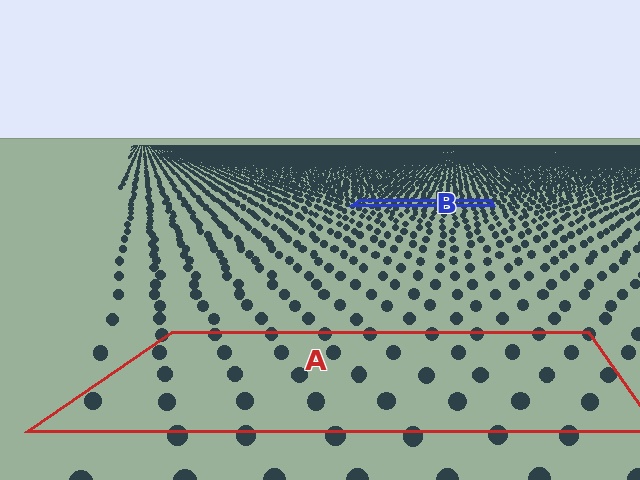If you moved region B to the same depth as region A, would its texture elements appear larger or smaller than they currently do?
They would appear larger. At a closer depth, the same texture elements are projected at a bigger on-screen size.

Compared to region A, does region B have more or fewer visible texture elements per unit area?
Region B has more texture elements per unit area — they are packed more densely because it is farther away.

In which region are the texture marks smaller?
The texture marks are smaller in region B, because it is farther away.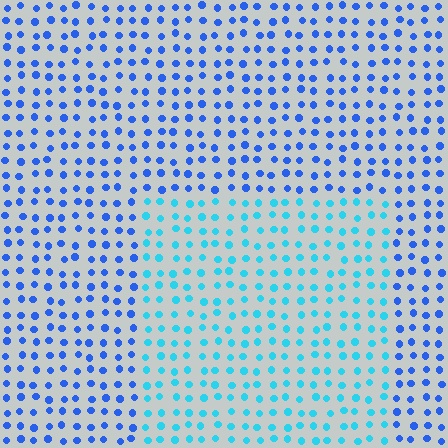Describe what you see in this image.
The image is filled with small blue elements in a uniform arrangement. A rectangle-shaped region is visible where the elements are tinted to a slightly different hue, forming a subtle color boundary.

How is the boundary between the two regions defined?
The boundary is defined purely by a slight shift in hue (about 36 degrees). Spacing, size, and orientation are identical on both sides.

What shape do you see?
I see a rectangle.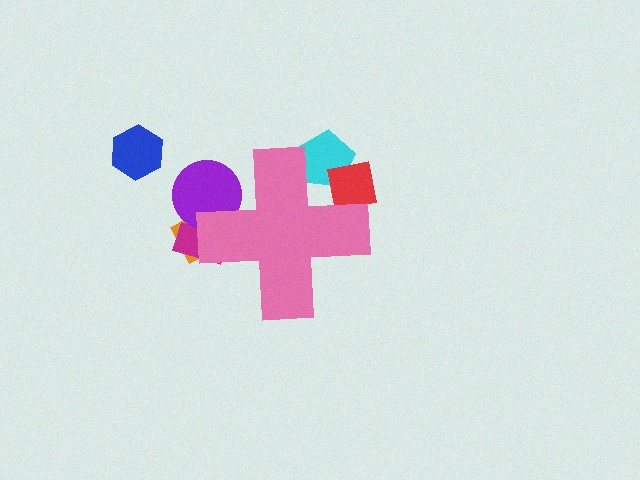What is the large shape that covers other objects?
A pink cross.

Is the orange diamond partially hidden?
Yes, the orange diamond is partially hidden behind the pink cross.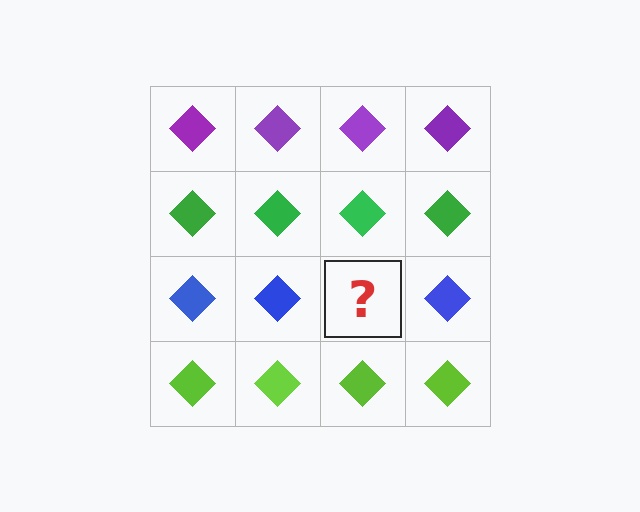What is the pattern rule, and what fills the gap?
The rule is that each row has a consistent color. The gap should be filled with a blue diamond.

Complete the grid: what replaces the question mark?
The question mark should be replaced with a blue diamond.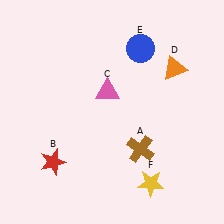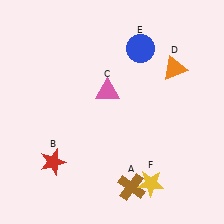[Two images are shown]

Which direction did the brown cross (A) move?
The brown cross (A) moved down.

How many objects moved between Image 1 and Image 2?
1 object moved between the two images.